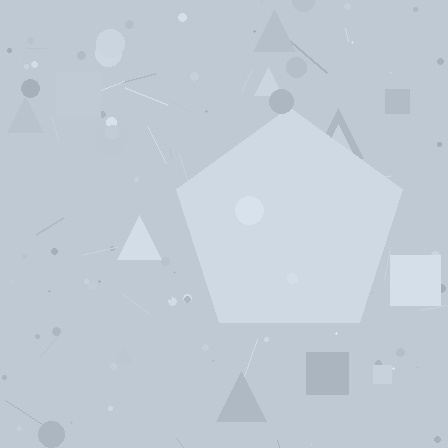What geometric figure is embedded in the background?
A pentagon is embedded in the background.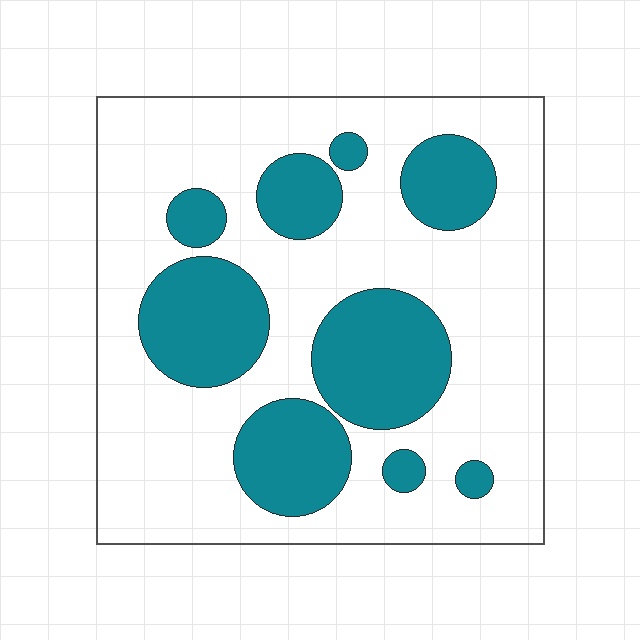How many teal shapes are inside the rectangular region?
9.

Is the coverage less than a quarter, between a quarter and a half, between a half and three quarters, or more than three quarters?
Between a quarter and a half.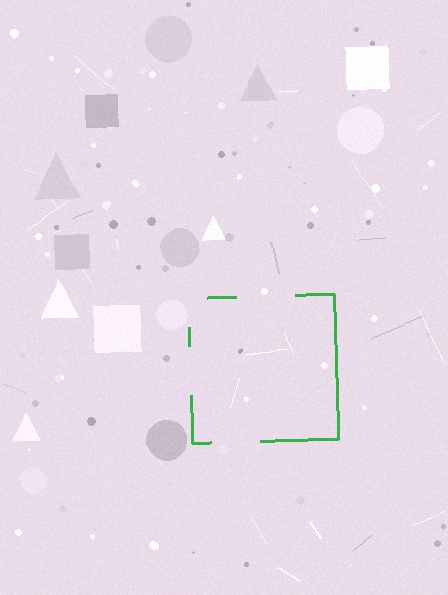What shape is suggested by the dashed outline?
The dashed outline suggests a square.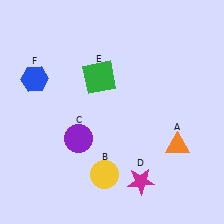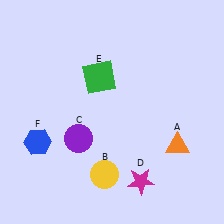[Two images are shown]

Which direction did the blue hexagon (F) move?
The blue hexagon (F) moved down.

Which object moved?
The blue hexagon (F) moved down.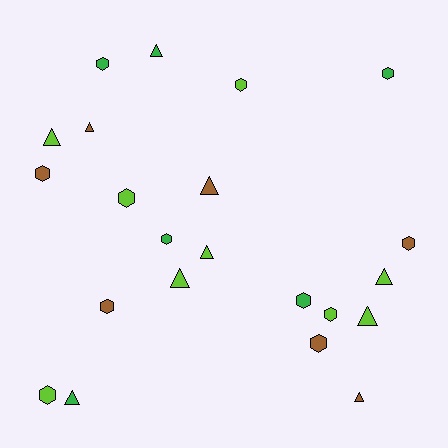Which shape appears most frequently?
Hexagon, with 12 objects.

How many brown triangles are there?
There are 3 brown triangles.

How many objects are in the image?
There are 22 objects.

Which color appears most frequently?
Lime, with 9 objects.